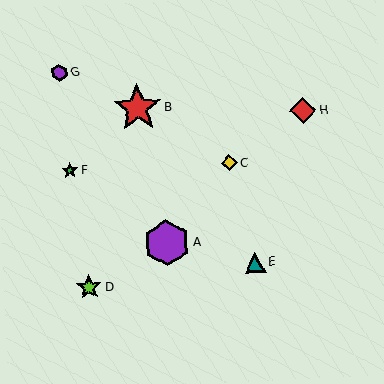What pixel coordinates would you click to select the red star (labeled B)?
Click at (137, 108) to select the red star B.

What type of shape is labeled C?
Shape C is a yellow diamond.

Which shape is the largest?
The red star (labeled B) is the largest.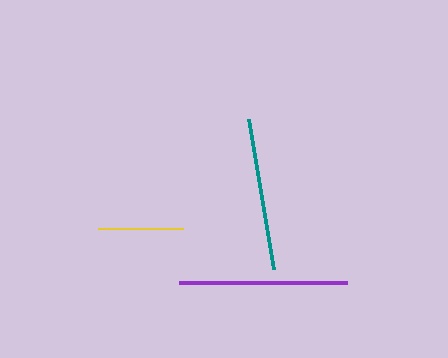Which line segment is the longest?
The purple line is the longest at approximately 168 pixels.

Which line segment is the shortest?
The yellow line is the shortest at approximately 85 pixels.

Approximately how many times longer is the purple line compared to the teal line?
The purple line is approximately 1.1 times the length of the teal line.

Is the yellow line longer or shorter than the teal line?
The teal line is longer than the yellow line.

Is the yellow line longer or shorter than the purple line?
The purple line is longer than the yellow line.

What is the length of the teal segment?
The teal segment is approximately 153 pixels long.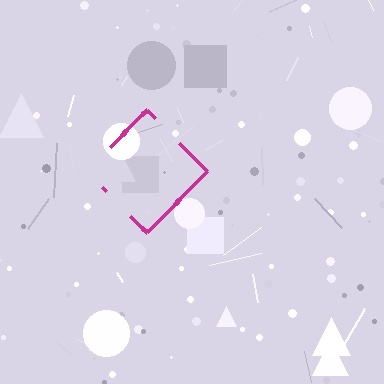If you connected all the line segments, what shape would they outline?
They would outline a diamond.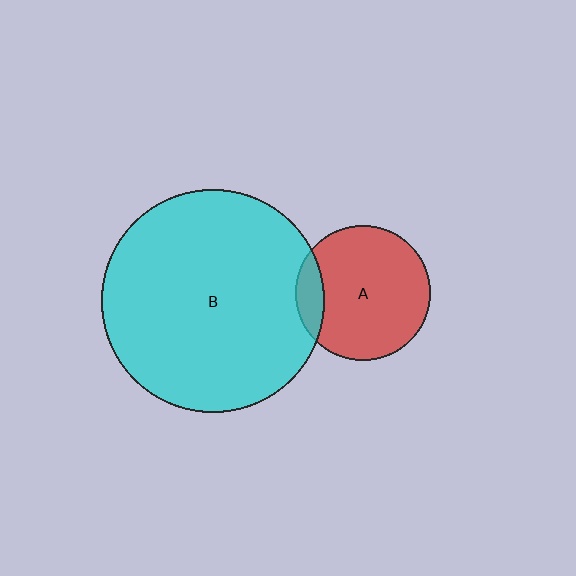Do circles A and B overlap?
Yes.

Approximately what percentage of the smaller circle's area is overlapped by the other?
Approximately 15%.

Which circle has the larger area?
Circle B (cyan).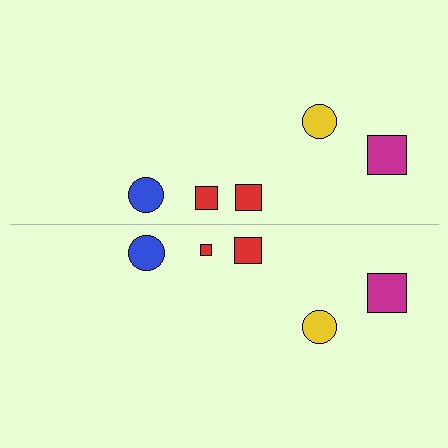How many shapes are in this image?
There are 10 shapes in this image.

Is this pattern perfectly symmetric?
No, the pattern is not perfectly symmetric. The red square on the bottom side has a different size than its mirror counterpart.